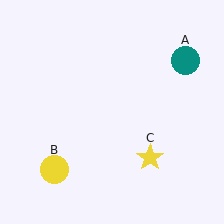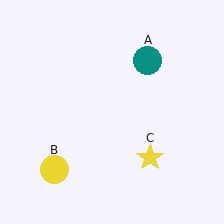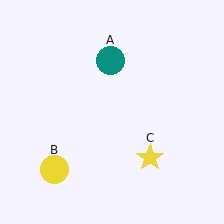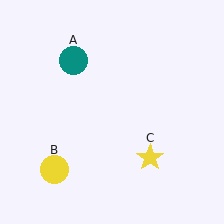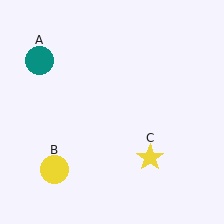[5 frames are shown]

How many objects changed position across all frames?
1 object changed position: teal circle (object A).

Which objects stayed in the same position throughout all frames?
Yellow circle (object B) and yellow star (object C) remained stationary.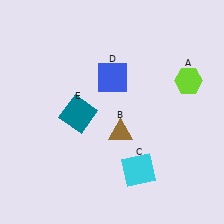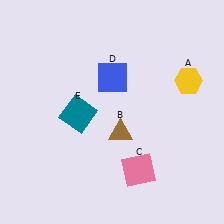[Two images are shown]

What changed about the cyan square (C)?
In Image 1, C is cyan. In Image 2, it changed to pink.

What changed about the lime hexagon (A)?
In Image 1, A is lime. In Image 2, it changed to yellow.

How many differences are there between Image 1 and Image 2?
There are 2 differences between the two images.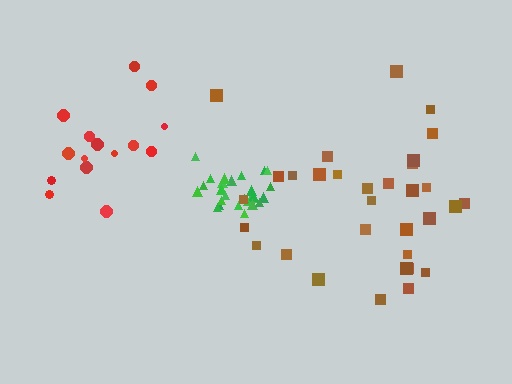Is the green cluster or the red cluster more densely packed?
Green.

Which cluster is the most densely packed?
Green.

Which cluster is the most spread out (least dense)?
Brown.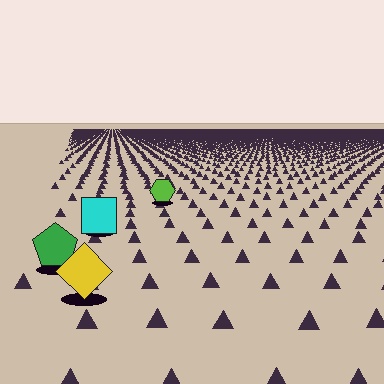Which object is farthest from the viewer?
The lime hexagon is farthest from the viewer. It appears smaller and the ground texture around it is denser.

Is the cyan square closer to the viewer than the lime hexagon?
Yes. The cyan square is closer — you can tell from the texture gradient: the ground texture is coarser near it.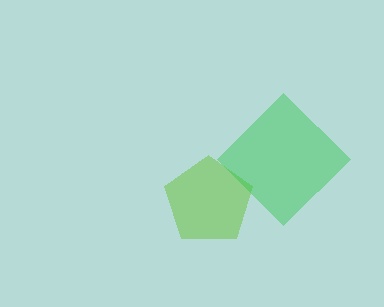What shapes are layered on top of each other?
The layered shapes are: a lime pentagon, a green diamond.